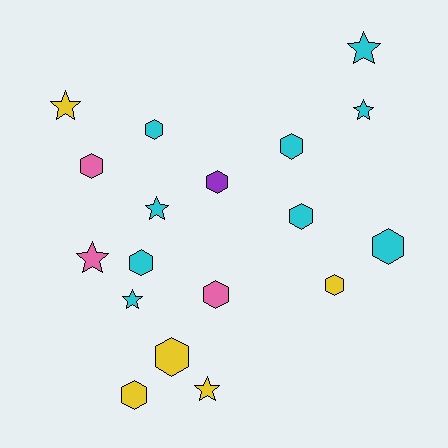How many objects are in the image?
There are 18 objects.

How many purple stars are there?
There are no purple stars.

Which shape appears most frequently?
Hexagon, with 11 objects.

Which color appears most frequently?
Cyan, with 9 objects.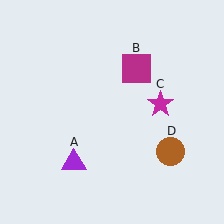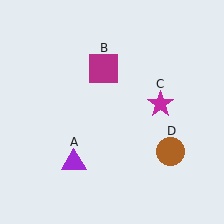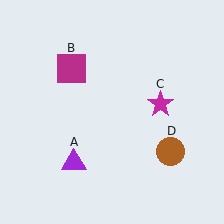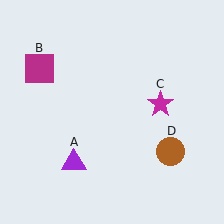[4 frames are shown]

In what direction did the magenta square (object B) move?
The magenta square (object B) moved left.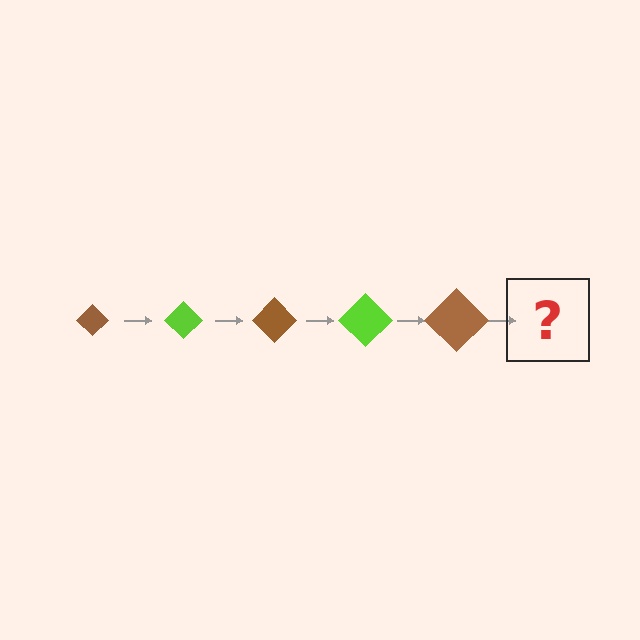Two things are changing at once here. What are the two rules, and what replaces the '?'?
The two rules are that the diamond grows larger each step and the color cycles through brown and lime. The '?' should be a lime diamond, larger than the previous one.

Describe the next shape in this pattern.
It should be a lime diamond, larger than the previous one.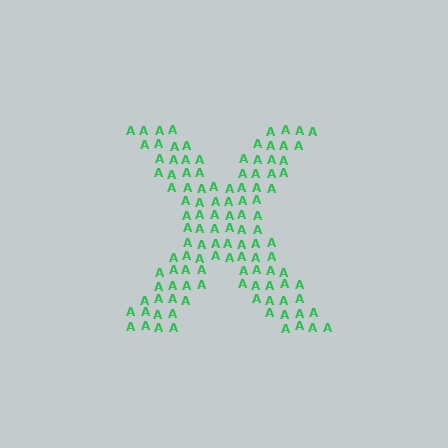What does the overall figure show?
The overall figure shows the letter X.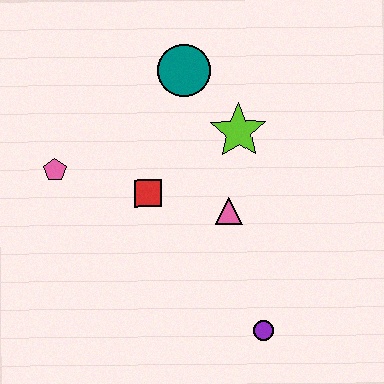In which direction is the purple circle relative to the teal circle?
The purple circle is below the teal circle.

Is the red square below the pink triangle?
No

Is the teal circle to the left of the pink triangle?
Yes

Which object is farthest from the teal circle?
The purple circle is farthest from the teal circle.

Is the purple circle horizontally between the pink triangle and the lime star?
No